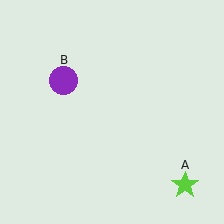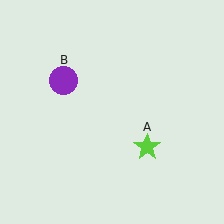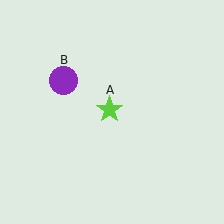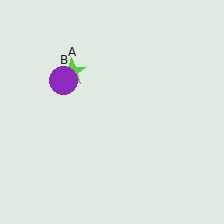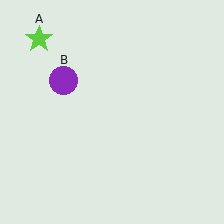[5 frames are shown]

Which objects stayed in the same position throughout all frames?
Purple circle (object B) remained stationary.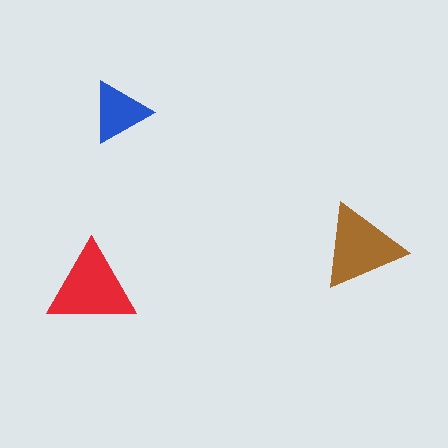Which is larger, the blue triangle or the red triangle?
The red one.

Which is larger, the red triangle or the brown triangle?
The red one.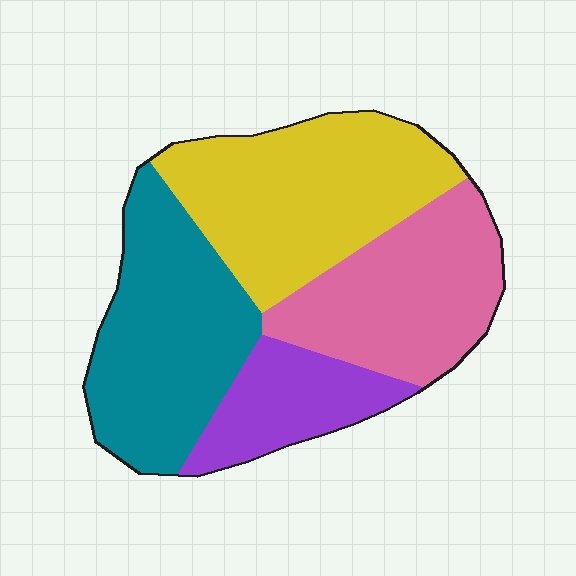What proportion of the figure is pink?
Pink takes up about one quarter (1/4) of the figure.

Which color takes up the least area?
Purple, at roughly 15%.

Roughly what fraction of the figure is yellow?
Yellow takes up about one third (1/3) of the figure.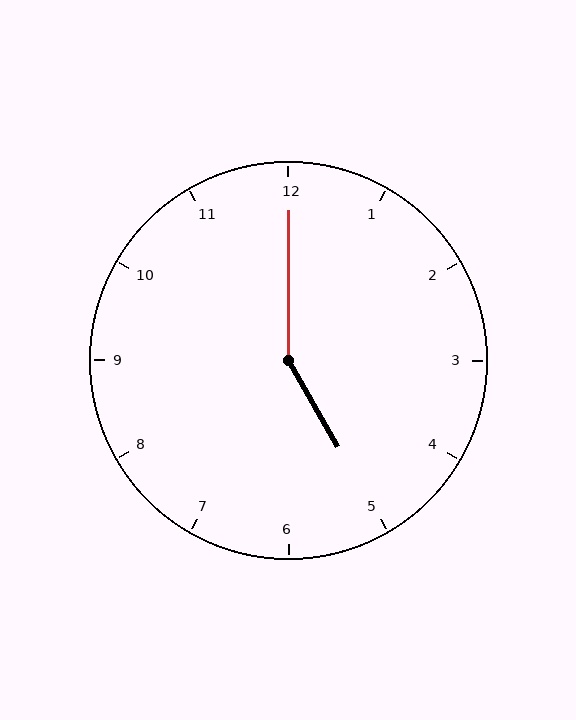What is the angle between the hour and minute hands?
Approximately 150 degrees.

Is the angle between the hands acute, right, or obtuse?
It is obtuse.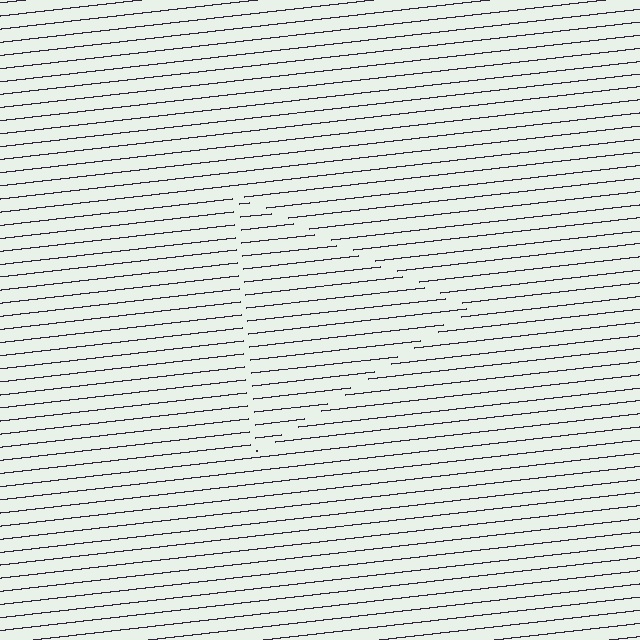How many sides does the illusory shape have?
3 sides — the line-ends trace a triangle.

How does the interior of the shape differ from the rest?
The interior of the shape contains the same grating, shifted by half a period — the contour is defined by the phase discontinuity where line-ends from the inner and outer gratings abut.